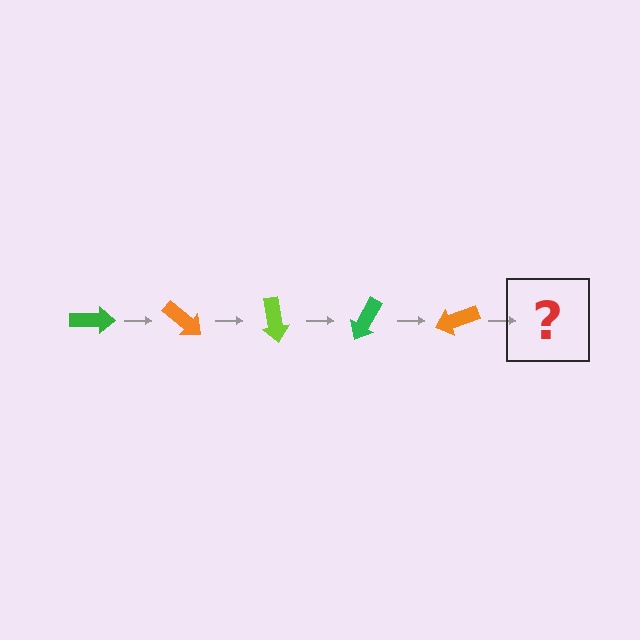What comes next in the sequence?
The next element should be a lime arrow, rotated 200 degrees from the start.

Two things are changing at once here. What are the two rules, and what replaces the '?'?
The two rules are that it rotates 40 degrees each step and the color cycles through green, orange, and lime. The '?' should be a lime arrow, rotated 200 degrees from the start.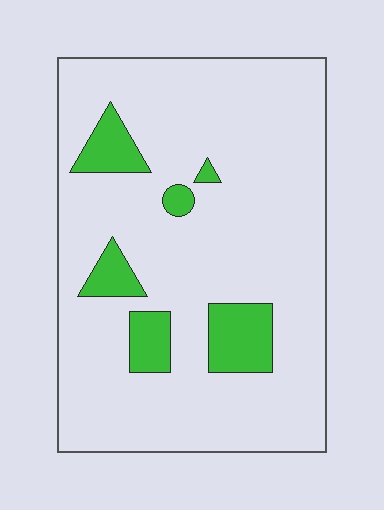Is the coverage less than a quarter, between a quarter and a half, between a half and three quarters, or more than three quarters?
Less than a quarter.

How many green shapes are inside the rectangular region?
6.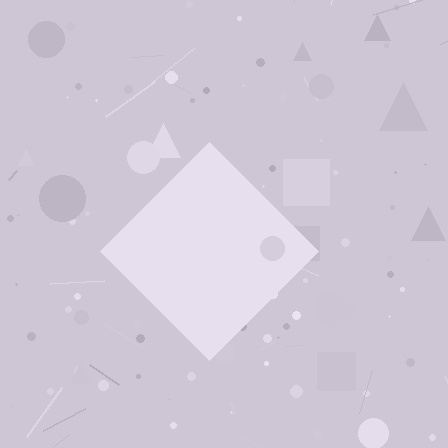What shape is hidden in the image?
A diamond is hidden in the image.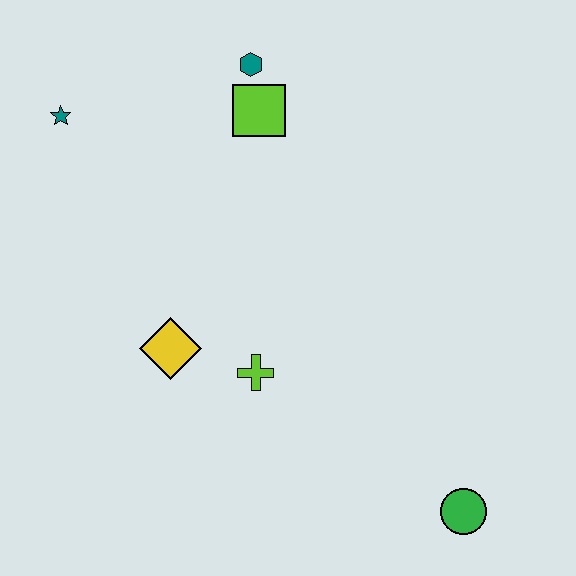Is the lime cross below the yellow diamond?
Yes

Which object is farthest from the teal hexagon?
The green circle is farthest from the teal hexagon.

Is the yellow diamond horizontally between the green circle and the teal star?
Yes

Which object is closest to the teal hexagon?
The lime square is closest to the teal hexagon.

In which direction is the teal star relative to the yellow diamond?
The teal star is above the yellow diamond.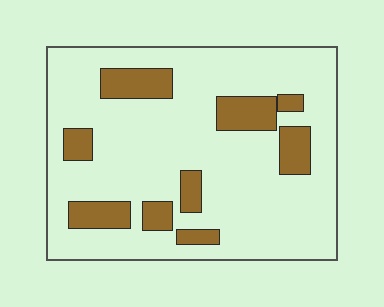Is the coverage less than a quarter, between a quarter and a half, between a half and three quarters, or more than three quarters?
Less than a quarter.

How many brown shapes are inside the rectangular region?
9.